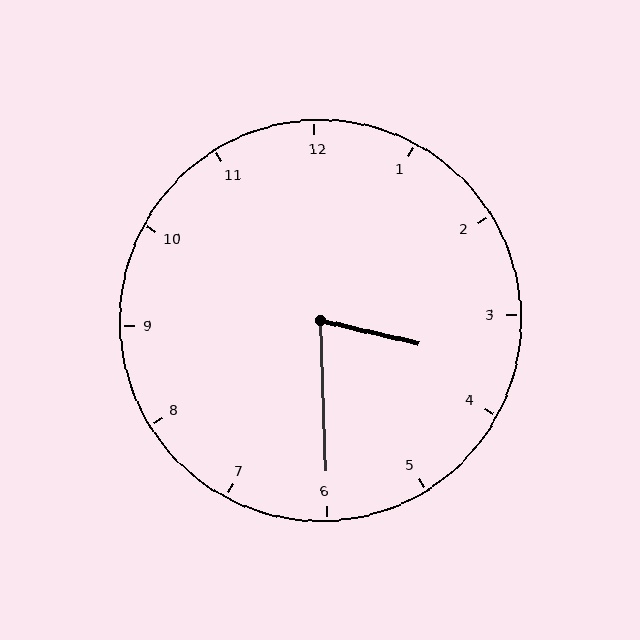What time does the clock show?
3:30.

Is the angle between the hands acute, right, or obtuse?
It is acute.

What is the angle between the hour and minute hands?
Approximately 75 degrees.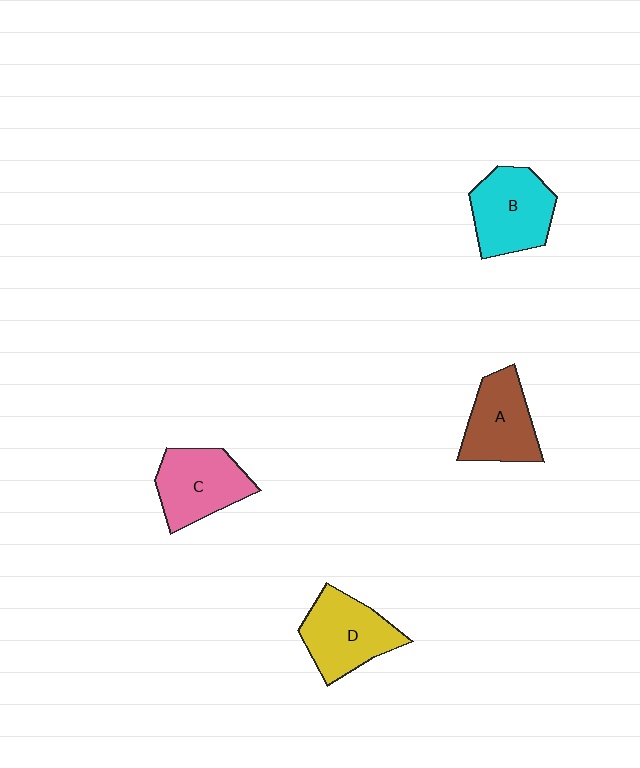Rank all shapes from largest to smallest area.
From largest to smallest: B (cyan), D (yellow), C (pink), A (brown).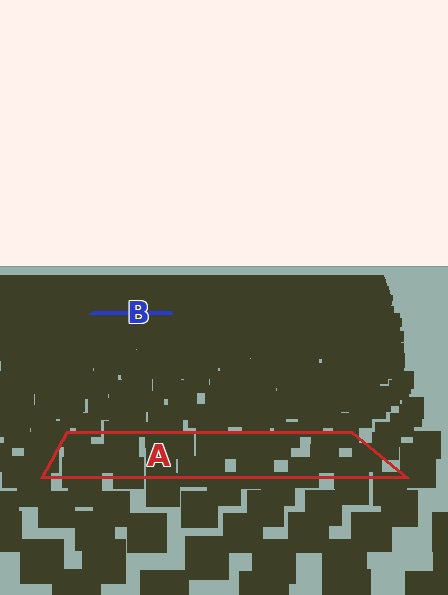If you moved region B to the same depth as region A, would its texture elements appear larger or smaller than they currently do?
They would appear larger. At a closer depth, the same texture elements are projected at a bigger on-screen size.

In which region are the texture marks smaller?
The texture marks are smaller in region B, because it is farther away.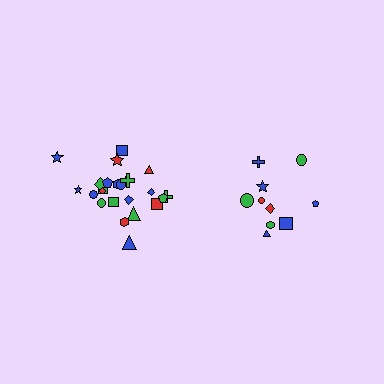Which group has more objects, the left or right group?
The left group.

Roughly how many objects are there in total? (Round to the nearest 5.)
Roughly 35 objects in total.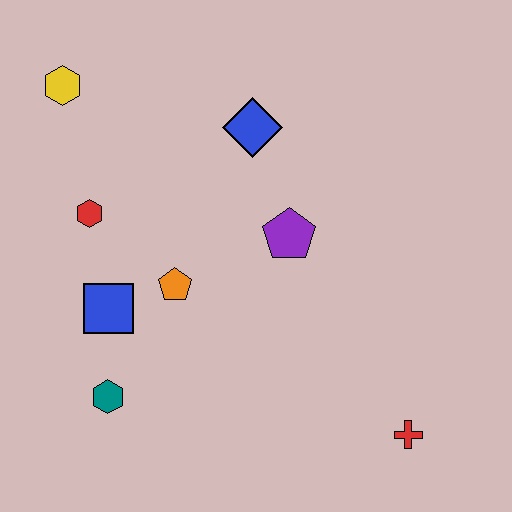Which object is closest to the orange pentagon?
The blue square is closest to the orange pentagon.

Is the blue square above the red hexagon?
No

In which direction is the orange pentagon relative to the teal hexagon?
The orange pentagon is above the teal hexagon.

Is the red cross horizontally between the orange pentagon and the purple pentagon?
No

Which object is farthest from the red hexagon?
The red cross is farthest from the red hexagon.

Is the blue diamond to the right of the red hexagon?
Yes